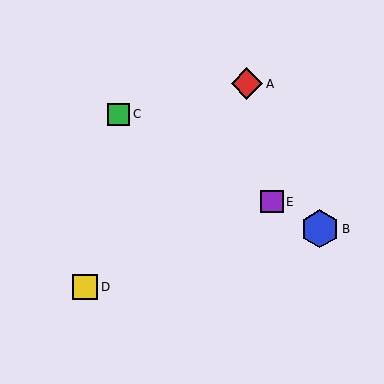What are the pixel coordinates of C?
Object C is at (119, 114).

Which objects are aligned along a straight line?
Objects B, C, E are aligned along a straight line.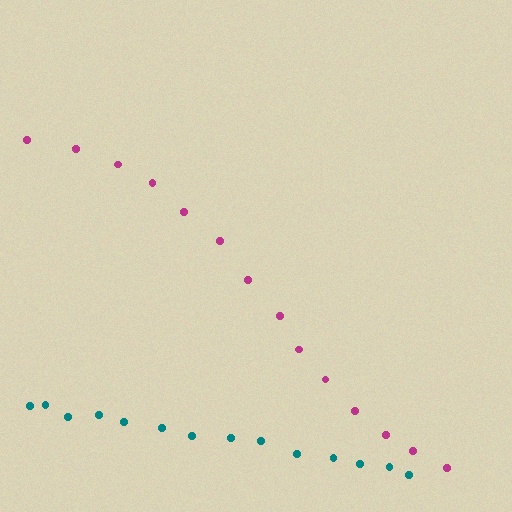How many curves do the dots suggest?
There are 2 distinct paths.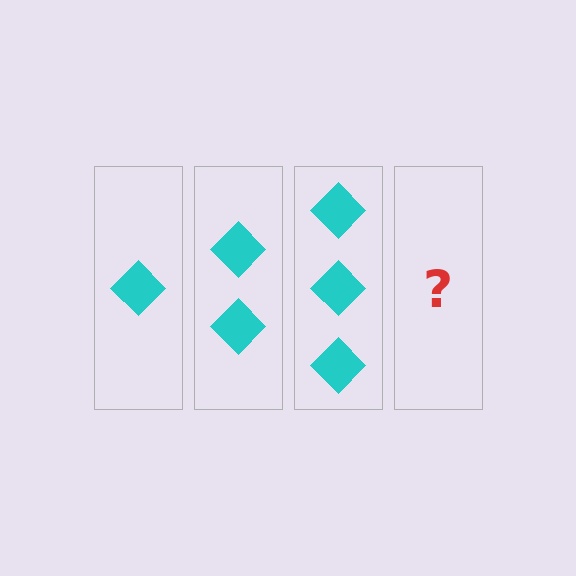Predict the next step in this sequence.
The next step is 4 diamonds.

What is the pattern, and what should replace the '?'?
The pattern is that each step adds one more diamond. The '?' should be 4 diamonds.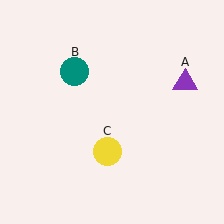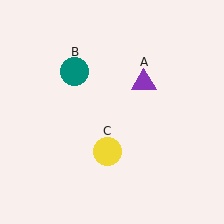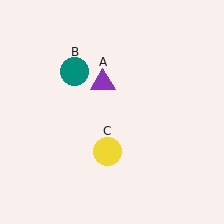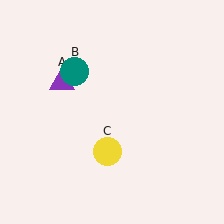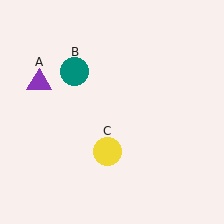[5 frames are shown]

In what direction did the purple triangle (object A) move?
The purple triangle (object A) moved left.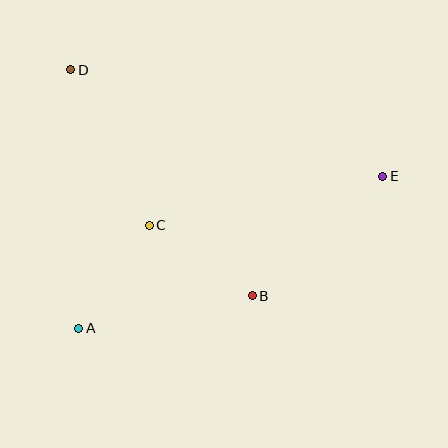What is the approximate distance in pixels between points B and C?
The distance between B and C is approximately 125 pixels.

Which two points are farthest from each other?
Points A and E are farthest from each other.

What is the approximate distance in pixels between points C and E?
The distance between C and E is approximately 238 pixels.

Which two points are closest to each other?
Points A and C are closest to each other.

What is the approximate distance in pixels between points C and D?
The distance between C and D is approximately 174 pixels.